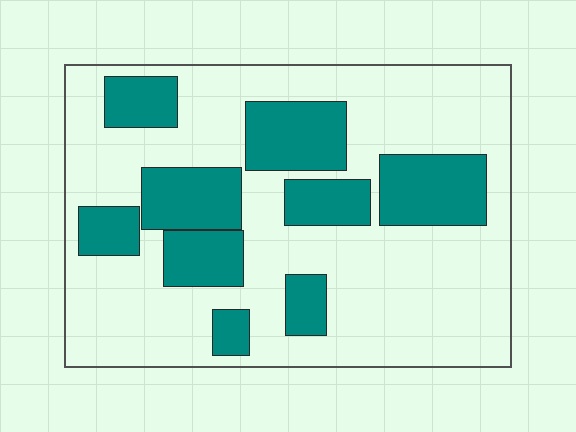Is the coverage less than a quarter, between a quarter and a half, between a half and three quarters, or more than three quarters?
Between a quarter and a half.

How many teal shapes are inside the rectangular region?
9.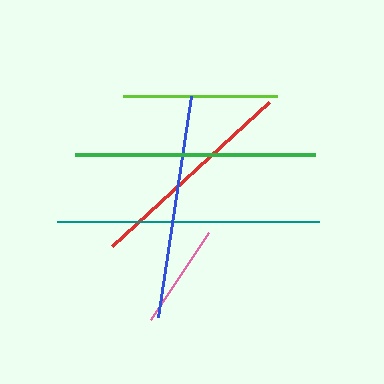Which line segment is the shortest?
The pink line is the shortest at approximately 104 pixels.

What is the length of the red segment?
The red segment is approximately 213 pixels long.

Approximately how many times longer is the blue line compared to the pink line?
The blue line is approximately 2.1 times the length of the pink line.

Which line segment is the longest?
The teal line is the longest at approximately 262 pixels.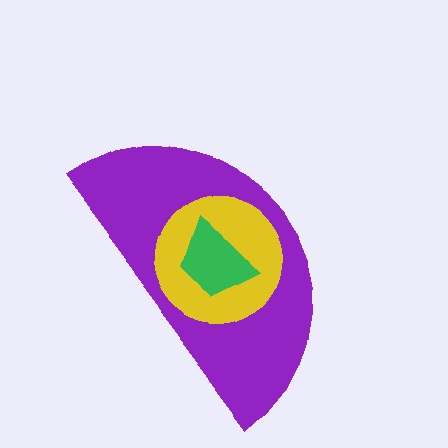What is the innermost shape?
The green trapezoid.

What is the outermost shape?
The purple semicircle.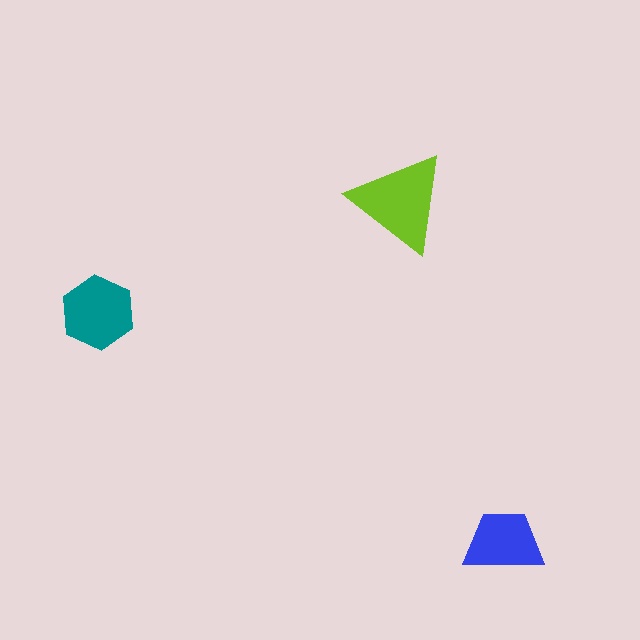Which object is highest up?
The lime triangle is topmost.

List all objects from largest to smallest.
The lime triangle, the teal hexagon, the blue trapezoid.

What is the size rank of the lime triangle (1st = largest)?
1st.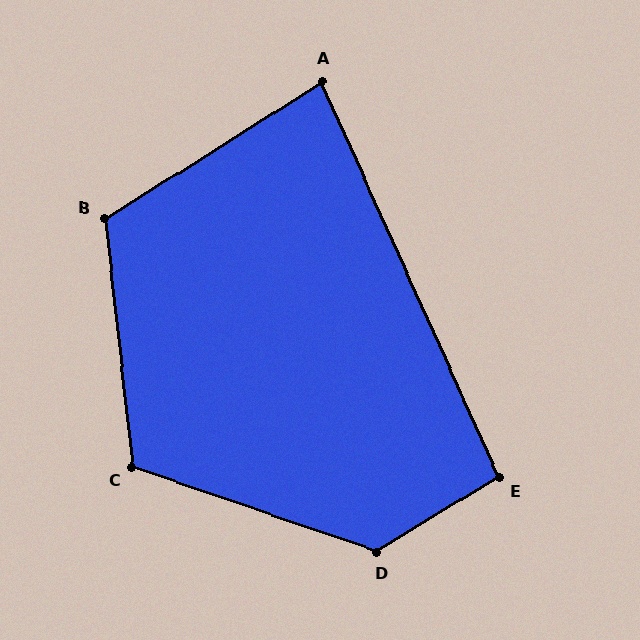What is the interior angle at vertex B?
Approximately 116 degrees (obtuse).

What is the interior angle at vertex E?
Approximately 97 degrees (obtuse).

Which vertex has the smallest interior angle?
A, at approximately 82 degrees.